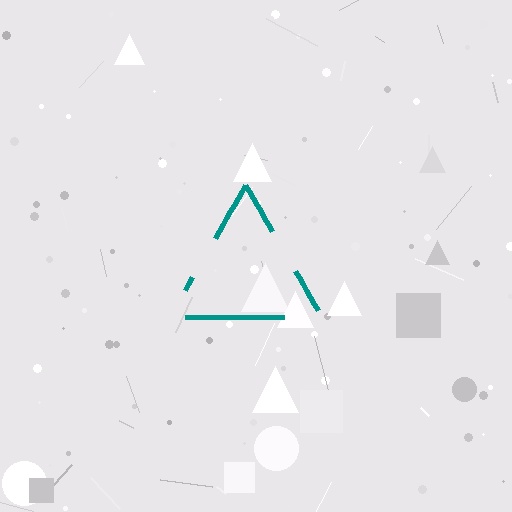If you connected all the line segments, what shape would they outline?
They would outline a triangle.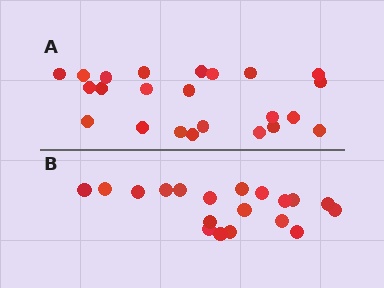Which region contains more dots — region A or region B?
Region A (the top region) has more dots.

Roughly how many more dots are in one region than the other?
Region A has about 4 more dots than region B.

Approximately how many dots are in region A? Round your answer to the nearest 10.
About 20 dots. (The exact count is 23, which rounds to 20.)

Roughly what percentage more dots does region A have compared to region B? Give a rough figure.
About 20% more.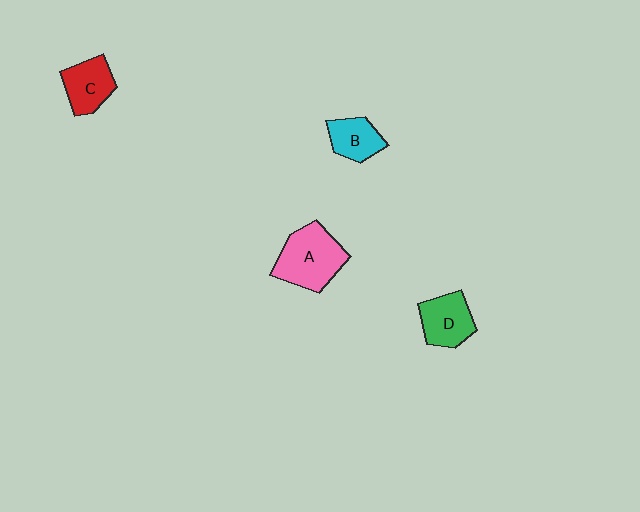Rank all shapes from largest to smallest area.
From largest to smallest: A (pink), D (green), C (red), B (cyan).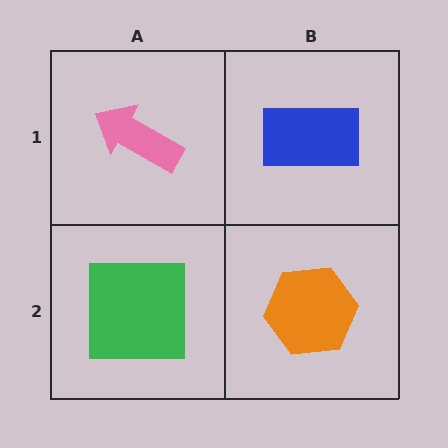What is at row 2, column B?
An orange hexagon.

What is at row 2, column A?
A green square.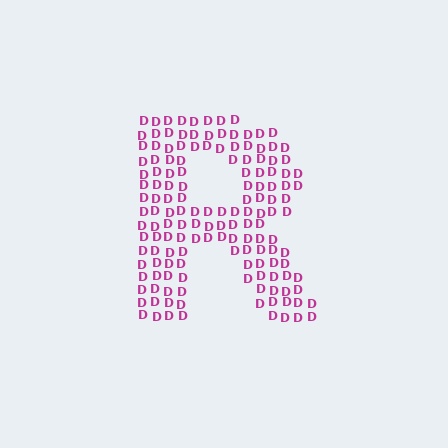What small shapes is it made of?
It is made of small letter D's.